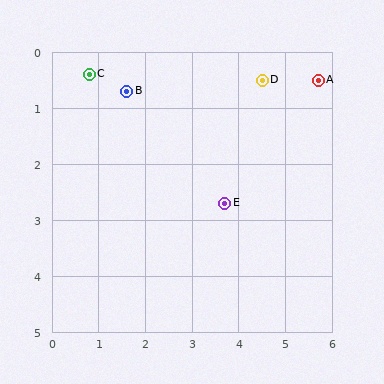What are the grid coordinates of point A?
Point A is at approximately (5.7, 0.5).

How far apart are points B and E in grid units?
Points B and E are about 2.9 grid units apart.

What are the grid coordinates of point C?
Point C is at approximately (0.8, 0.4).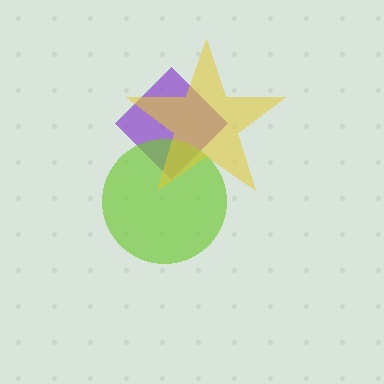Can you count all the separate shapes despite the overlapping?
Yes, there are 3 separate shapes.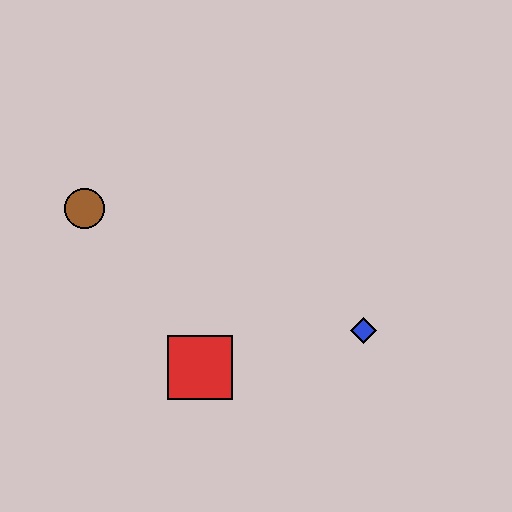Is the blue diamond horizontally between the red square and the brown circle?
No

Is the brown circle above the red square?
Yes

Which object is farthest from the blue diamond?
The brown circle is farthest from the blue diamond.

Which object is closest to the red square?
The blue diamond is closest to the red square.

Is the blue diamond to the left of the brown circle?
No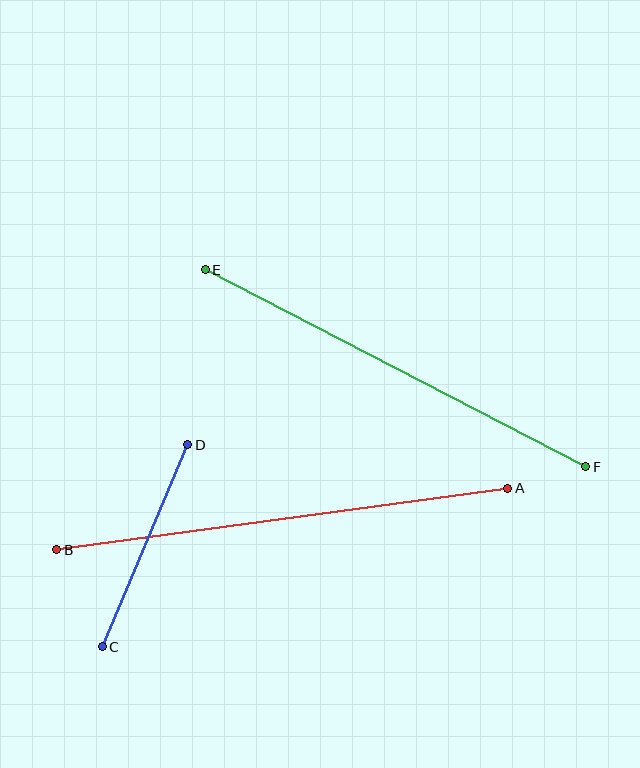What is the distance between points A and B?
The distance is approximately 455 pixels.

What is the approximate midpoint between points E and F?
The midpoint is at approximately (396, 368) pixels.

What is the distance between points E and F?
The distance is approximately 429 pixels.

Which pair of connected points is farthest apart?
Points A and B are farthest apart.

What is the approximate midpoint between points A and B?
The midpoint is at approximately (282, 519) pixels.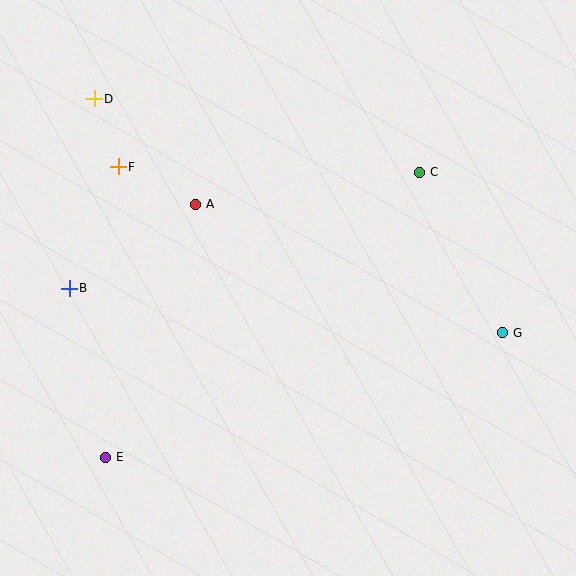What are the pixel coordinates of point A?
Point A is at (196, 204).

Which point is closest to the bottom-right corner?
Point G is closest to the bottom-right corner.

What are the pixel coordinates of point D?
Point D is at (94, 99).